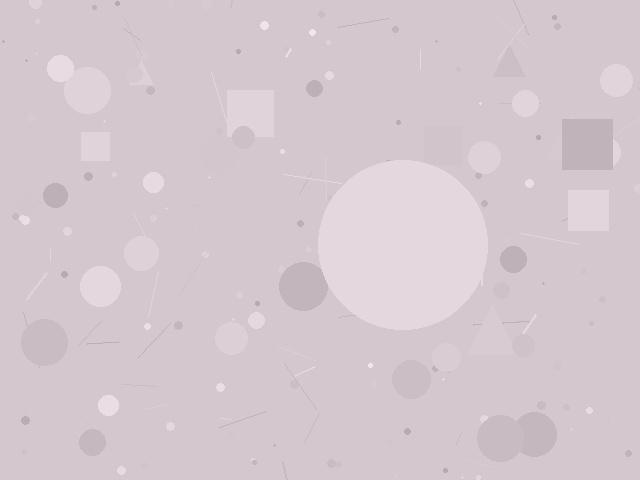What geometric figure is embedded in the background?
A circle is embedded in the background.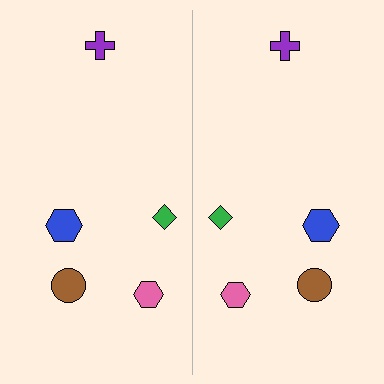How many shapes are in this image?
There are 10 shapes in this image.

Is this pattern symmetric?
Yes, this pattern has bilateral (reflection) symmetry.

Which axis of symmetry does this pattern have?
The pattern has a vertical axis of symmetry running through the center of the image.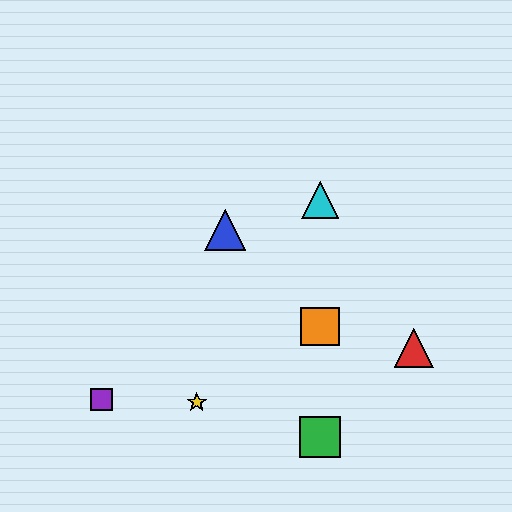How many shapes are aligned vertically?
3 shapes (the green square, the orange square, the cyan triangle) are aligned vertically.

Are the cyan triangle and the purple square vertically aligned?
No, the cyan triangle is at x≈320 and the purple square is at x≈101.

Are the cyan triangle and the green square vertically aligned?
Yes, both are at x≈320.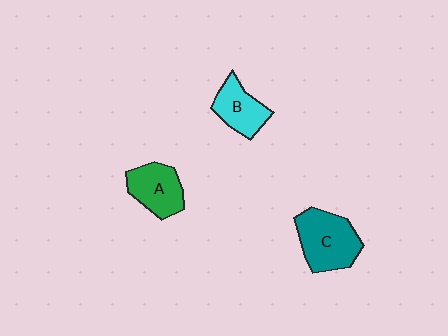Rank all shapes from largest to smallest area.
From largest to smallest: C (teal), A (green), B (cyan).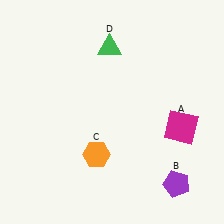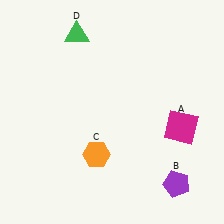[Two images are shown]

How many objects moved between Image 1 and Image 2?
1 object moved between the two images.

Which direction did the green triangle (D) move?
The green triangle (D) moved left.